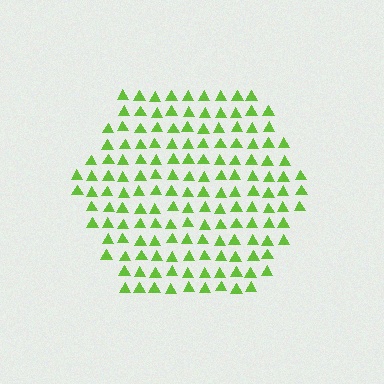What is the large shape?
The large shape is a hexagon.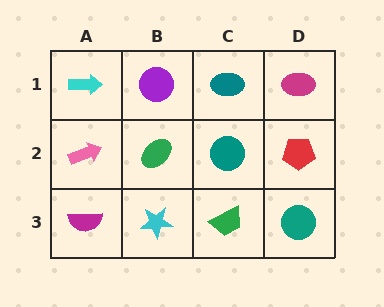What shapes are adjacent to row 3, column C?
A teal circle (row 2, column C), a cyan star (row 3, column B), a teal circle (row 3, column D).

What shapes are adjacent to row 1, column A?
A pink arrow (row 2, column A), a purple circle (row 1, column B).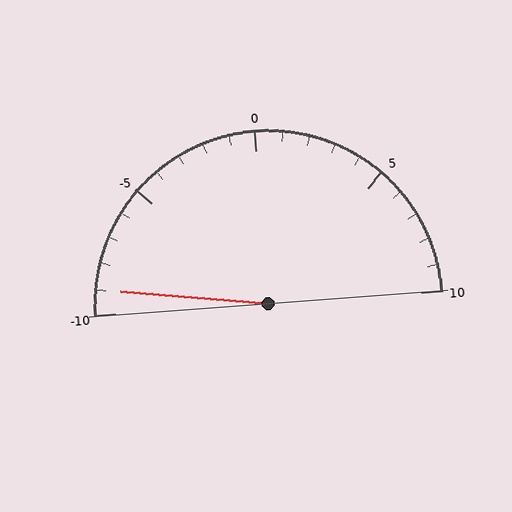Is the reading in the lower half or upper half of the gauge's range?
The reading is in the lower half of the range (-10 to 10).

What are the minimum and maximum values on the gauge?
The gauge ranges from -10 to 10.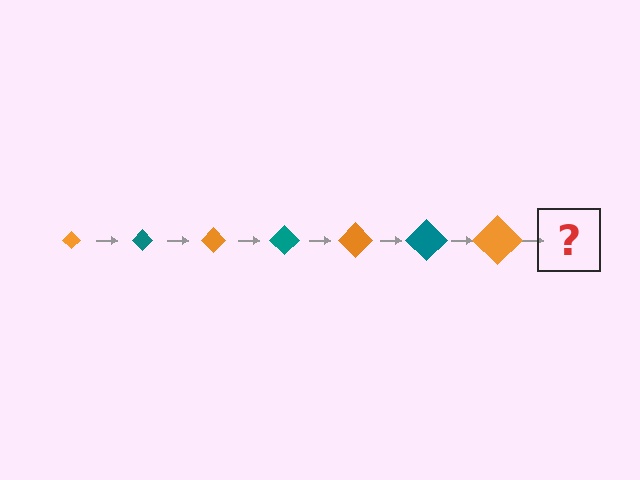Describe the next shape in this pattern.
It should be a teal diamond, larger than the previous one.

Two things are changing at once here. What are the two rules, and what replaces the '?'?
The two rules are that the diamond grows larger each step and the color cycles through orange and teal. The '?' should be a teal diamond, larger than the previous one.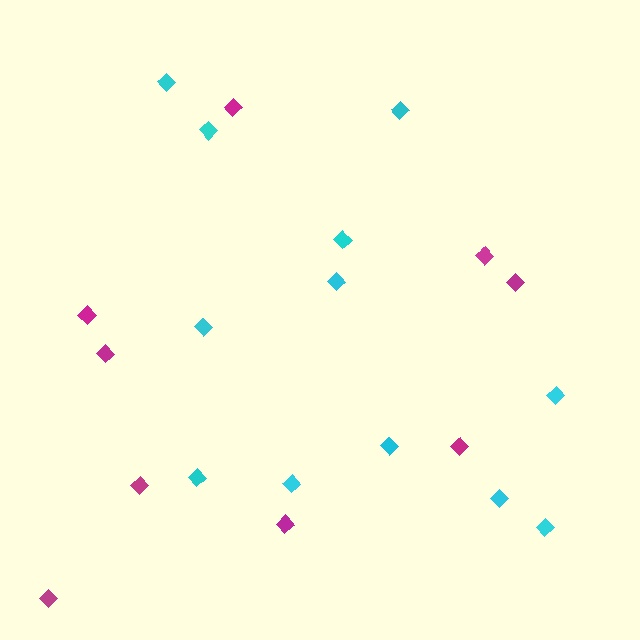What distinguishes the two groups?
There are 2 groups: one group of magenta diamonds (9) and one group of cyan diamonds (12).